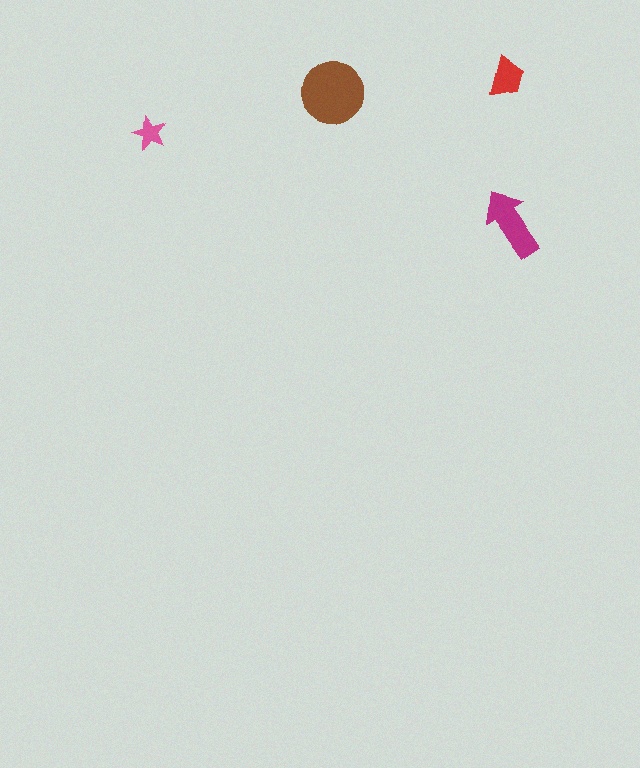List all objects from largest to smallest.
The brown circle, the magenta arrow, the red trapezoid, the pink star.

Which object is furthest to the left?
The pink star is leftmost.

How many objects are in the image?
There are 4 objects in the image.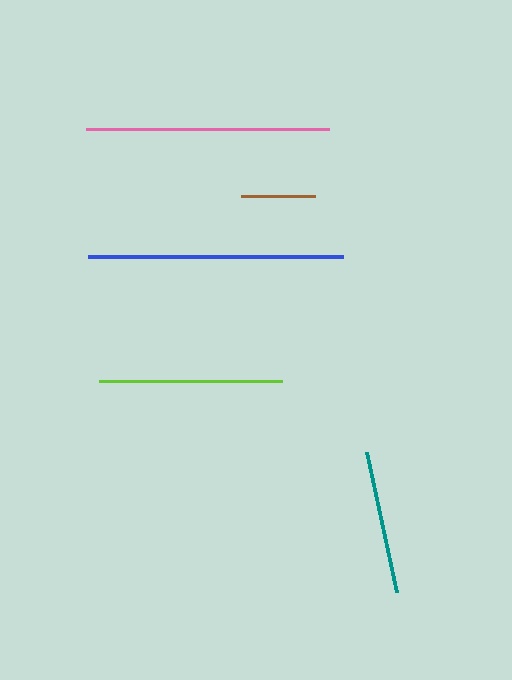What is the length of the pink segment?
The pink segment is approximately 243 pixels long.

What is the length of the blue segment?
The blue segment is approximately 255 pixels long.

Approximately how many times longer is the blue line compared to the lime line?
The blue line is approximately 1.4 times the length of the lime line.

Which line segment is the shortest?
The brown line is the shortest at approximately 74 pixels.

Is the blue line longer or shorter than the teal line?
The blue line is longer than the teal line.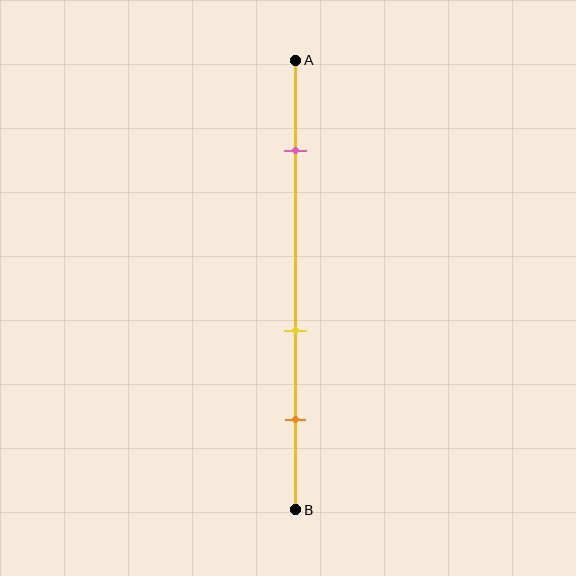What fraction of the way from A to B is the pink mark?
The pink mark is approximately 20% (0.2) of the way from A to B.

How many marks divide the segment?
There are 3 marks dividing the segment.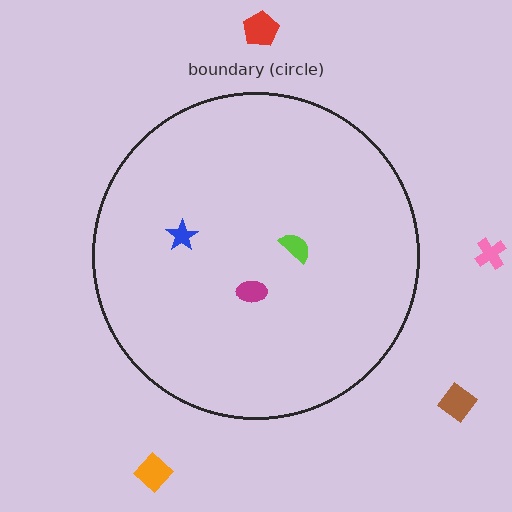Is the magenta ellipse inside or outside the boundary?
Inside.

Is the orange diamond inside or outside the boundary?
Outside.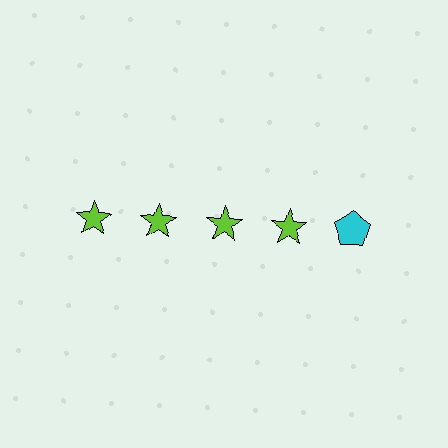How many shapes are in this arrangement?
There are 5 shapes arranged in a grid pattern.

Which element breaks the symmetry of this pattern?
The cyan pentagon in the top row, rightmost column breaks the symmetry. All other shapes are lime stars.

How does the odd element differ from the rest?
It differs in both color (cyan instead of lime) and shape (pentagon instead of star).